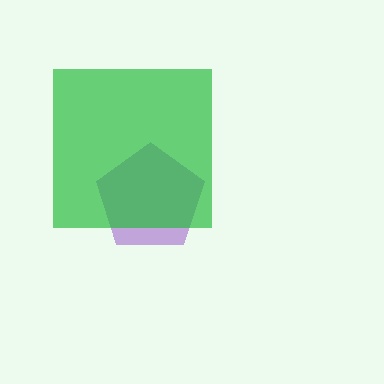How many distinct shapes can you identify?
There are 2 distinct shapes: a purple pentagon, a green square.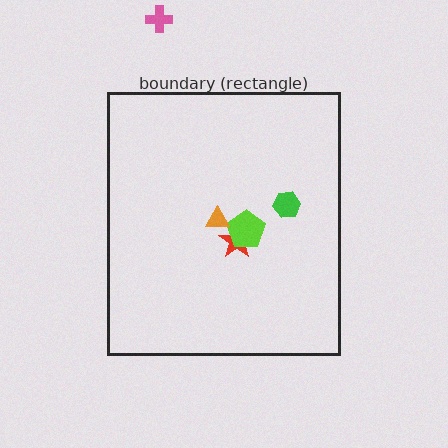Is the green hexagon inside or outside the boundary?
Inside.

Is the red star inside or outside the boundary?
Inside.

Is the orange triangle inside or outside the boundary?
Inside.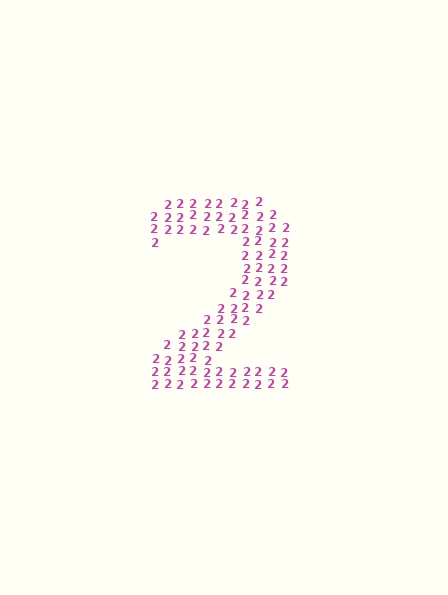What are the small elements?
The small elements are digit 2's.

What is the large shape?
The large shape is the digit 2.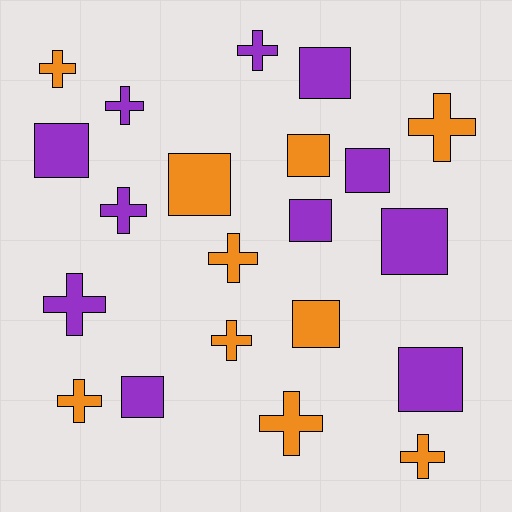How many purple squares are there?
There are 7 purple squares.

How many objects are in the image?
There are 21 objects.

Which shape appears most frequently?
Cross, with 11 objects.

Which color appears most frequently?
Purple, with 11 objects.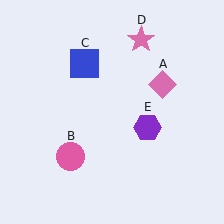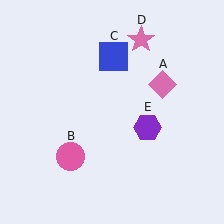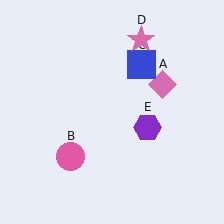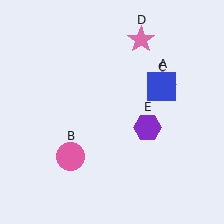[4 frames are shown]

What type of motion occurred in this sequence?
The blue square (object C) rotated clockwise around the center of the scene.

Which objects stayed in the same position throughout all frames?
Pink diamond (object A) and pink circle (object B) and pink star (object D) and purple hexagon (object E) remained stationary.